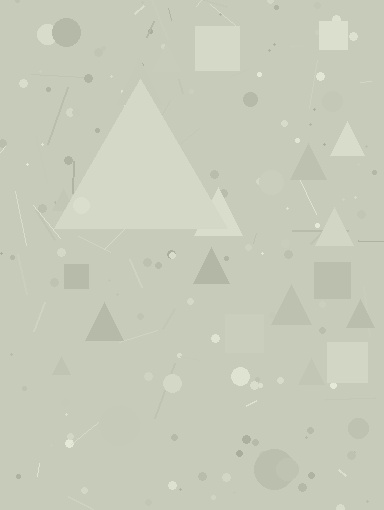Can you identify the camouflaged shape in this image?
The camouflaged shape is a triangle.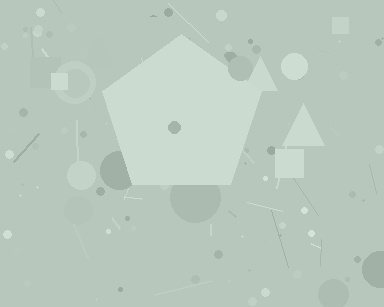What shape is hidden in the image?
A pentagon is hidden in the image.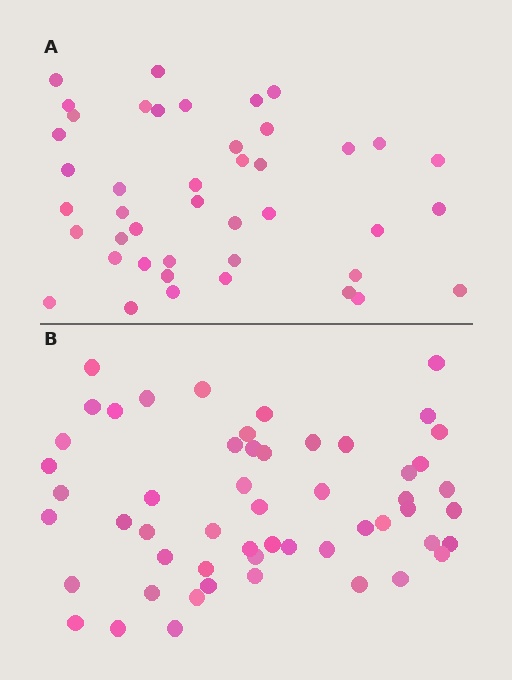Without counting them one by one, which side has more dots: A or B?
Region B (the bottom region) has more dots.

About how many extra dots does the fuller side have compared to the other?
Region B has roughly 12 or so more dots than region A.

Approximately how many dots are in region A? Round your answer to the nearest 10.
About 40 dots. (The exact count is 43, which rounds to 40.)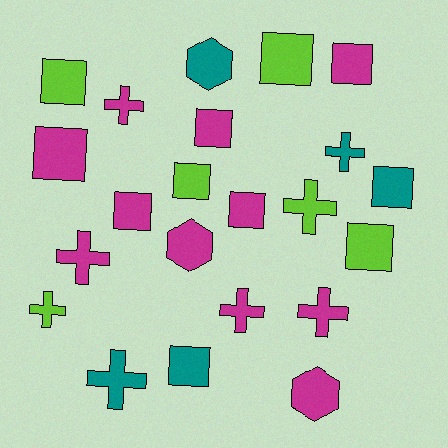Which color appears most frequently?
Magenta, with 11 objects.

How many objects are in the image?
There are 22 objects.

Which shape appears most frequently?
Square, with 11 objects.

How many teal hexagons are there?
There is 1 teal hexagon.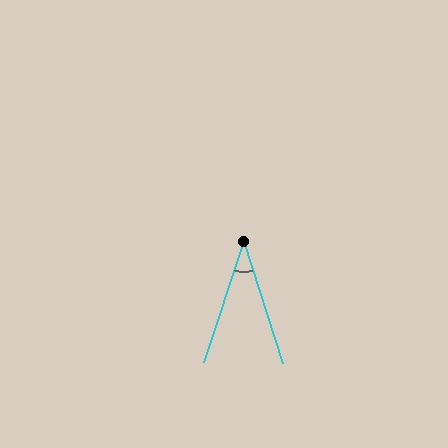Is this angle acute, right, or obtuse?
It is acute.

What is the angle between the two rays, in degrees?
Approximately 36 degrees.